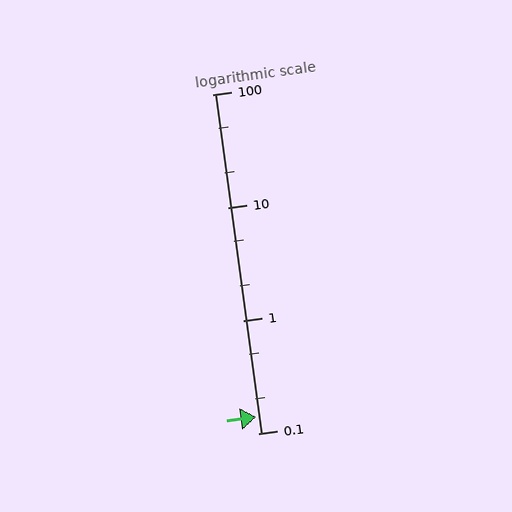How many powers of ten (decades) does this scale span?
The scale spans 3 decades, from 0.1 to 100.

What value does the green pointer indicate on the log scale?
The pointer indicates approximately 0.14.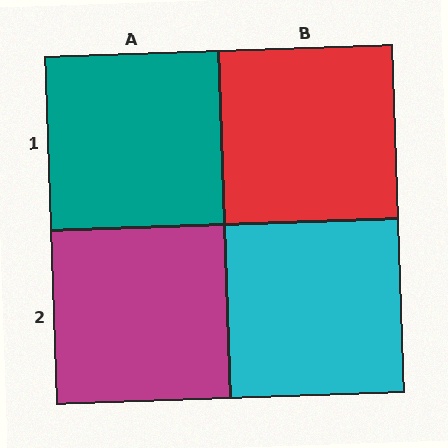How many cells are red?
1 cell is red.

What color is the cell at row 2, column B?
Cyan.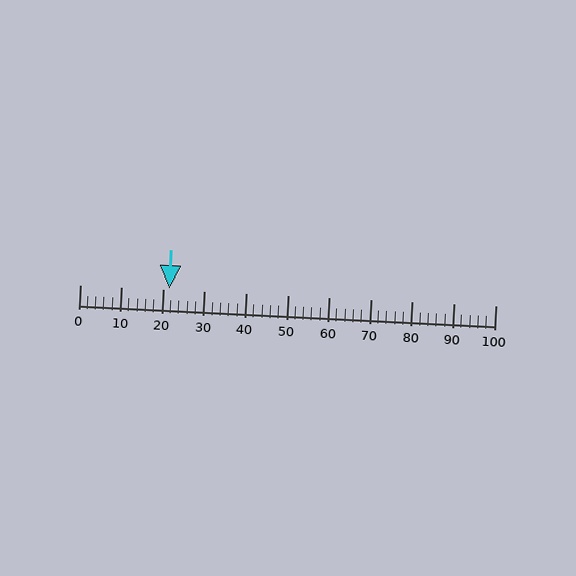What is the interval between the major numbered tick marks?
The major tick marks are spaced 10 units apart.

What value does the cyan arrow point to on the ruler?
The cyan arrow points to approximately 21.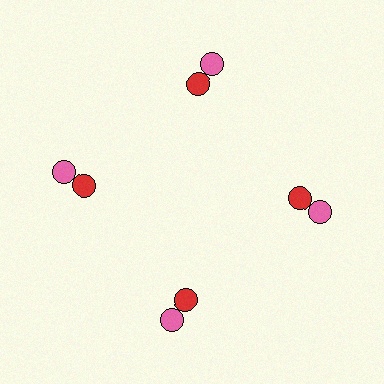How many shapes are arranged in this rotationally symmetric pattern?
There are 8 shapes, arranged in 4 groups of 2.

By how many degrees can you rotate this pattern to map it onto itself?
The pattern maps onto itself every 90 degrees of rotation.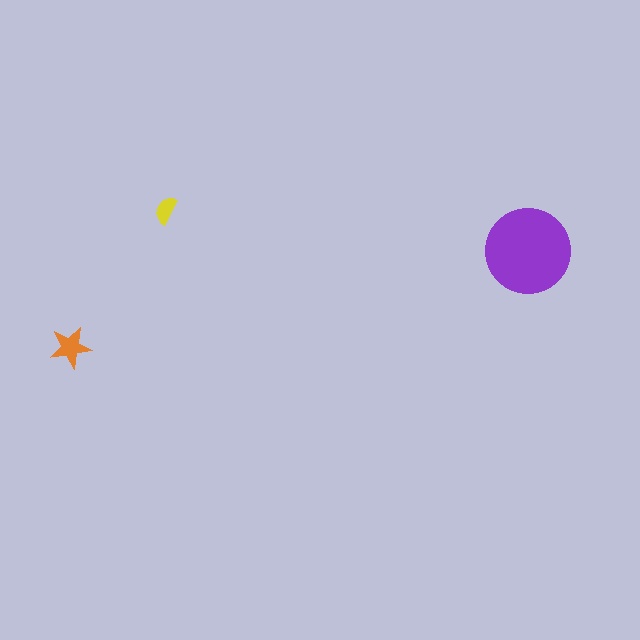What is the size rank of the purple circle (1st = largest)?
1st.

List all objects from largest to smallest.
The purple circle, the orange star, the yellow semicircle.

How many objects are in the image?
There are 3 objects in the image.